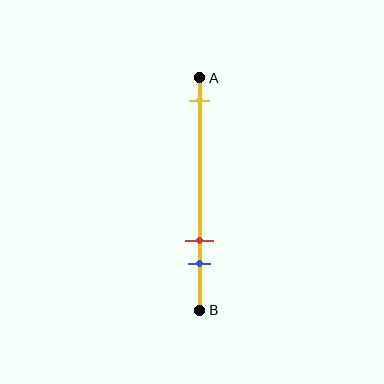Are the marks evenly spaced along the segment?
No, the marks are not evenly spaced.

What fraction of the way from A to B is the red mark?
The red mark is approximately 70% (0.7) of the way from A to B.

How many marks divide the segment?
There are 3 marks dividing the segment.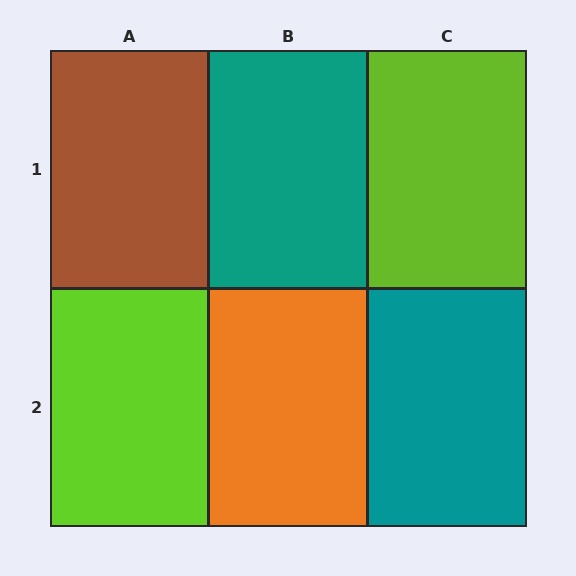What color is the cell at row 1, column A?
Brown.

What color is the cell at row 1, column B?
Teal.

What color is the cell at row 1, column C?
Lime.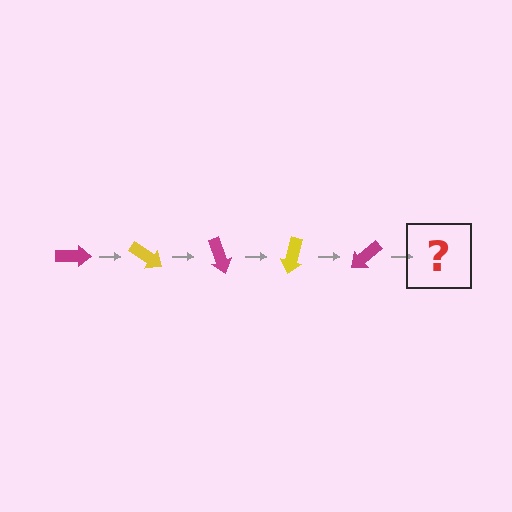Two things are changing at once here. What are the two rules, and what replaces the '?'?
The two rules are that it rotates 35 degrees each step and the color cycles through magenta and yellow. The '?' should be a yellow arrow, rotated 175 degrees from the start.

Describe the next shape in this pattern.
It should be a yellow arrow, rotated 175 degrees from the start.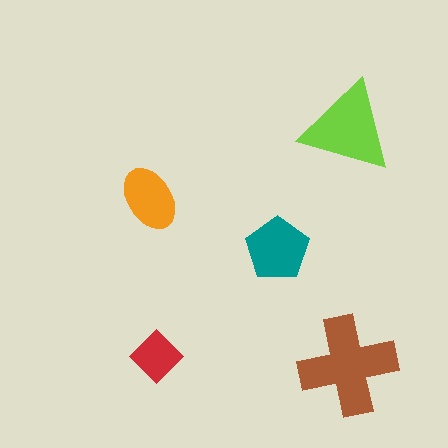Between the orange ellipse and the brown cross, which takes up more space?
The brown cross.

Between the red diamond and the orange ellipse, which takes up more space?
The orange ellipse.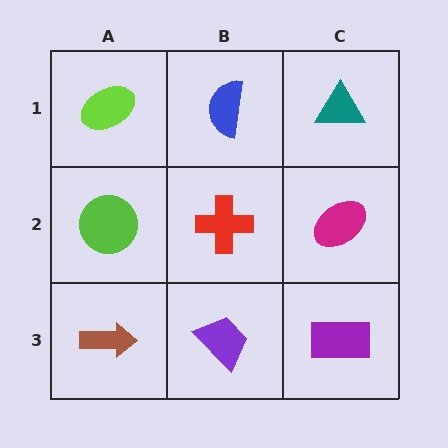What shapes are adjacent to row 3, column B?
A red cross (row 2, column B), a brown arrow (row 3, column A), a purple rectangle (row 3, column C).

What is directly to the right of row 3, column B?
A purple rectangle.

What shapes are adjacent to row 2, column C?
A teal triangle (row 1, column C), a purple rectangle (row 3, column C), a red cross (row 2, column B).